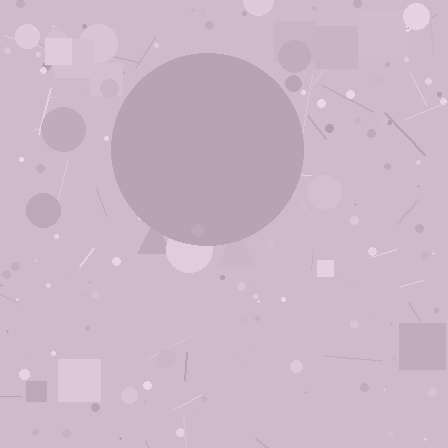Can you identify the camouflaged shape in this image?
The camouflaged shape is a circle.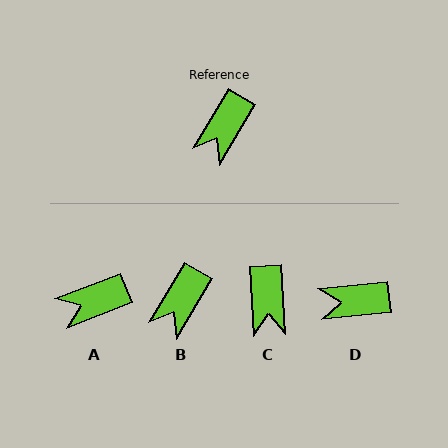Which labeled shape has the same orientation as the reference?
B.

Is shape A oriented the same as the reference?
No, it is off by about 39 degrees.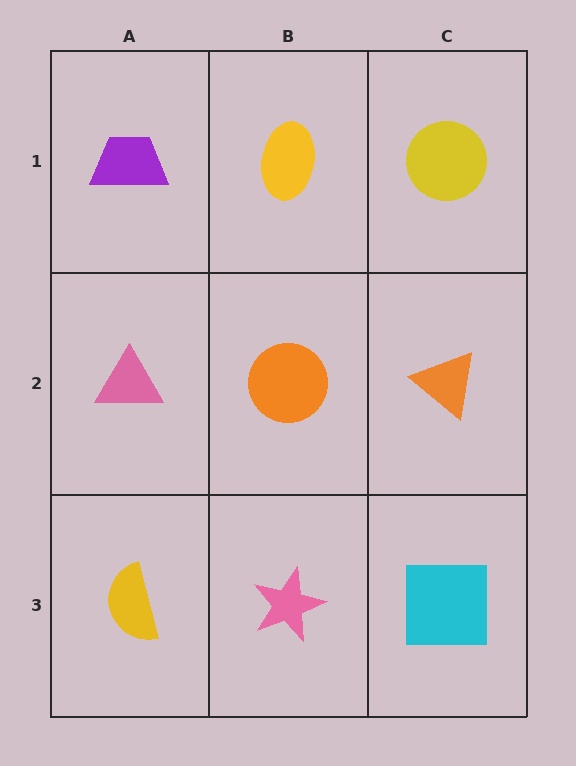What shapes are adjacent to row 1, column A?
A pink triangle (row 2, column A), a yellow ellipse (row 1, column B).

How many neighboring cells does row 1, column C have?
2.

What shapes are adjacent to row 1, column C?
An orange triangle (row 2, column C), a yellow ellipse (row 1, column B).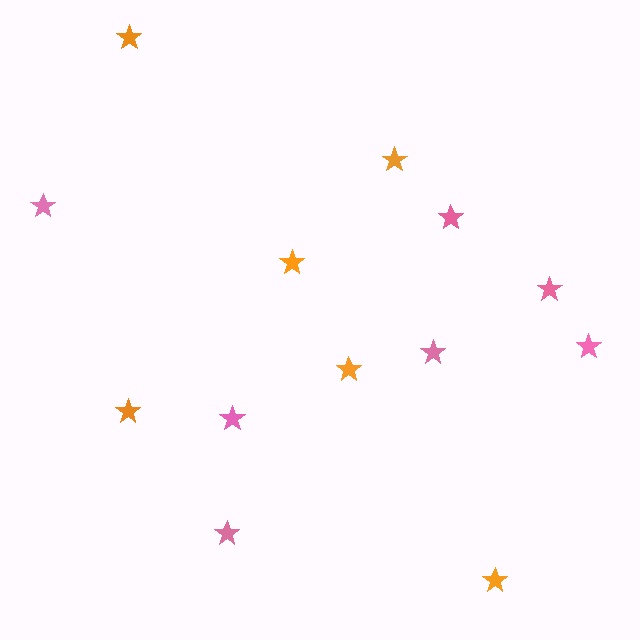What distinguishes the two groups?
There are 2 groups: one group of pink stars (7) and one group of orange stars (6).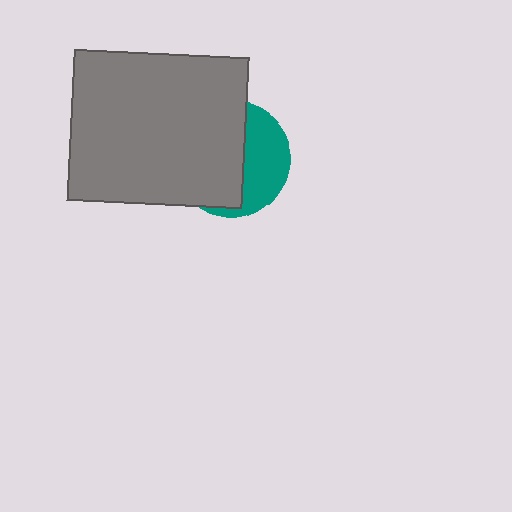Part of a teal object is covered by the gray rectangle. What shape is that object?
It is a circle.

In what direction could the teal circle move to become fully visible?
The teal circle could move right. That would shift it out from behind the gray rectangle entirely.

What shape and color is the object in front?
The object in front is a gray rectangle.